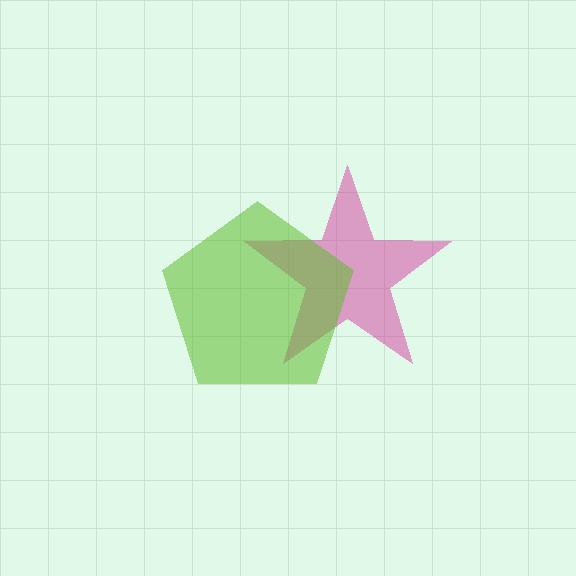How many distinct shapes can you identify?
There are 2 distinct shapes: a magenta star, a lime pentagon.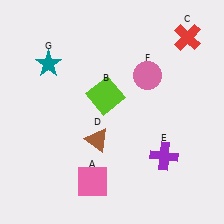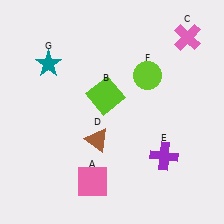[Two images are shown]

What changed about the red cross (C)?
In Image 1, C is red. In Image 2, it changed to pink.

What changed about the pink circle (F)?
In Image 1, F is pink. In Image 2, it changed to lime.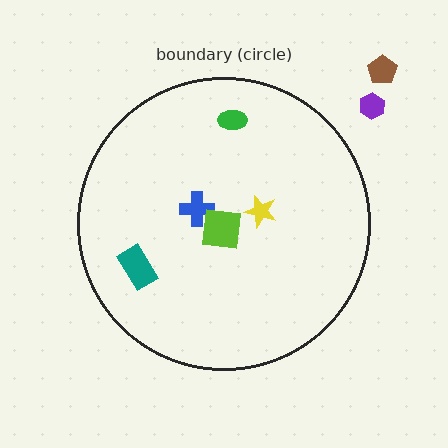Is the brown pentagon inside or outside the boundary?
Outside.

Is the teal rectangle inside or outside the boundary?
Inside.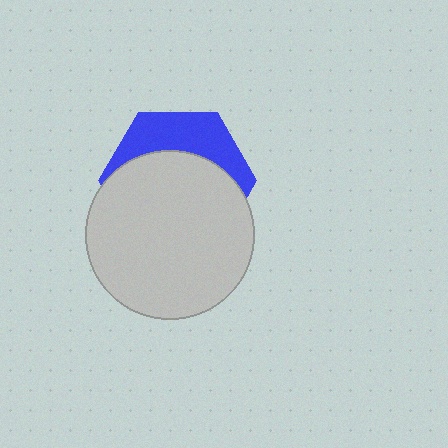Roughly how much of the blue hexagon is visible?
A small part of it is visible (roughly 34%).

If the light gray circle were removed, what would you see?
You would see the complete blue hexagon.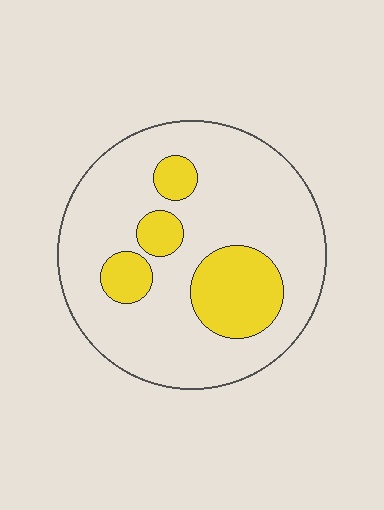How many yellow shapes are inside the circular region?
4.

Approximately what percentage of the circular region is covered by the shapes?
Approximately 20%.